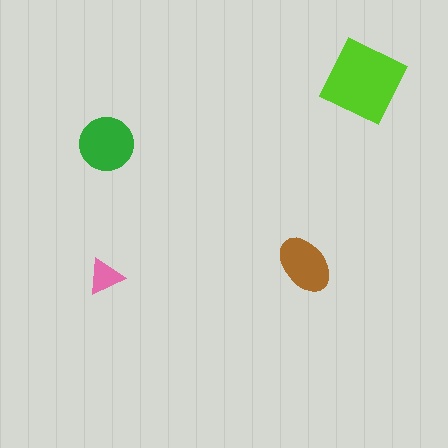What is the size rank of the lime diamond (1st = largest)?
1st.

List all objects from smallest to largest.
The pink triangle, the brown ellipse, the green circle, the lime diamond.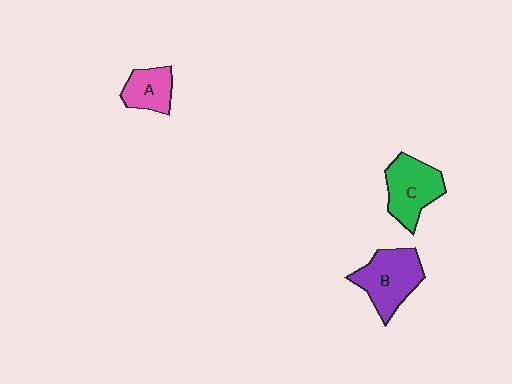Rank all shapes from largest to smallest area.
From largest to smallest: B (purple), C (green), A (pink).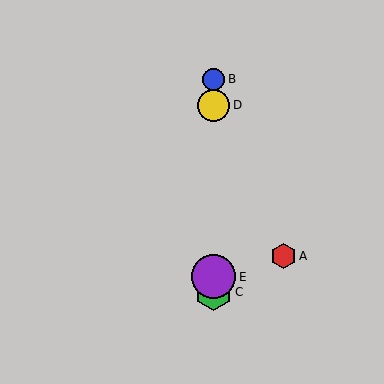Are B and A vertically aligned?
No, B is at x≈214 and A is at x≈284.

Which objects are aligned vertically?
Objects B, C, D, E are aligned vertically.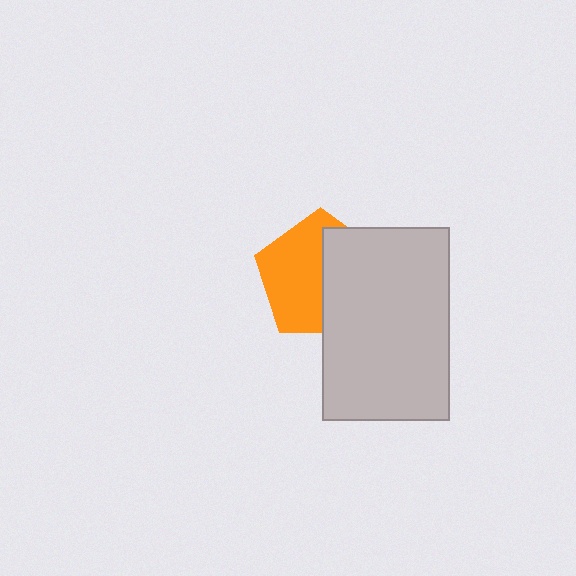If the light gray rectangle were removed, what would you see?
You would see the complete orange pentagon.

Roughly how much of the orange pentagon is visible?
About half of it is visible (roughly 54%).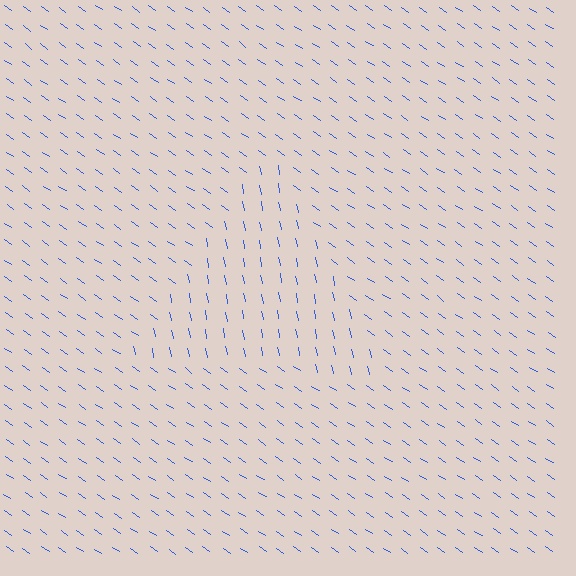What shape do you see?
I see a triangle.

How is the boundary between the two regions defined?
The boundary is defined purely by a change in line orientation (approximately 45 degrees difference). All lines are the same color and thickness.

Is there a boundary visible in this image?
Yes, there is a texture boundary formed by a change in line orientation.